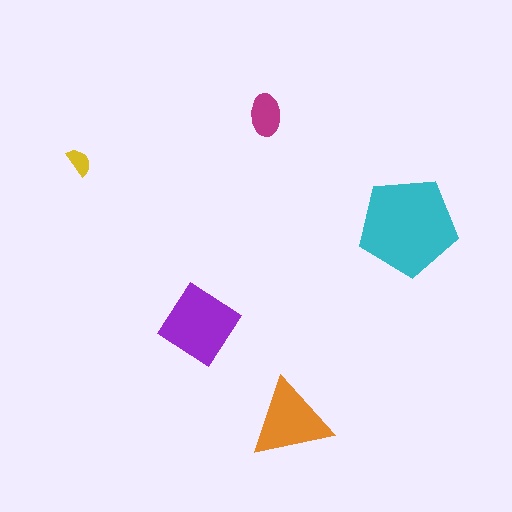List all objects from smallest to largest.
The yellow semicircle, the magenta ellipse, the orange triangle, the purple diamond, the cyan pentagon.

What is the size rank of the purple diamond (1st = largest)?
2nd.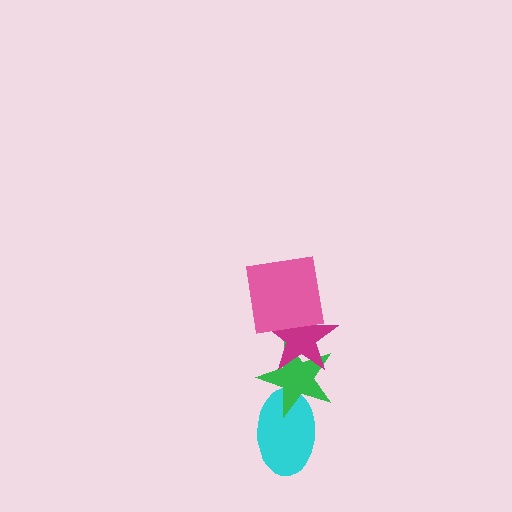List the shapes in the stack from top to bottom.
From top to bottom: the pink square, the magenta star, the green star, the cyan ellipse.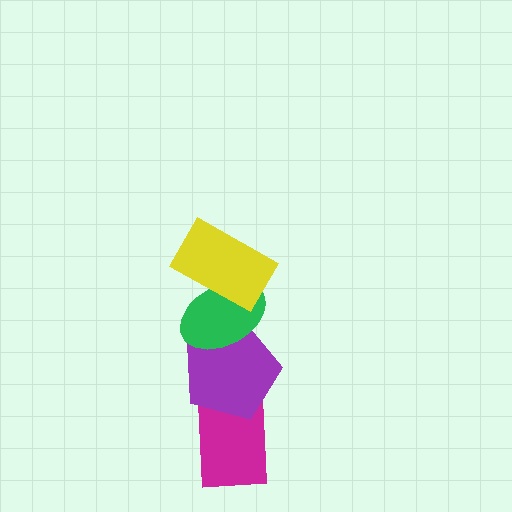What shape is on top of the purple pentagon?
The green ellipse is on top of the purple pentagon.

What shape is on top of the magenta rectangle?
The purple pentagon is on top of the magenta rectangle.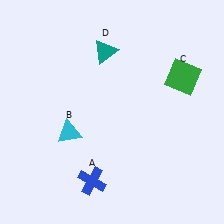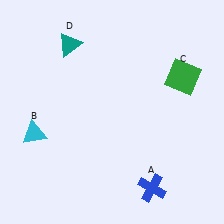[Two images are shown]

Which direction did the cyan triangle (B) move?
The cyan triangle (B) moved left.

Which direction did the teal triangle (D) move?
The teal triangle (D) moved left.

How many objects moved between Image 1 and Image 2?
3 objects moved between the two images.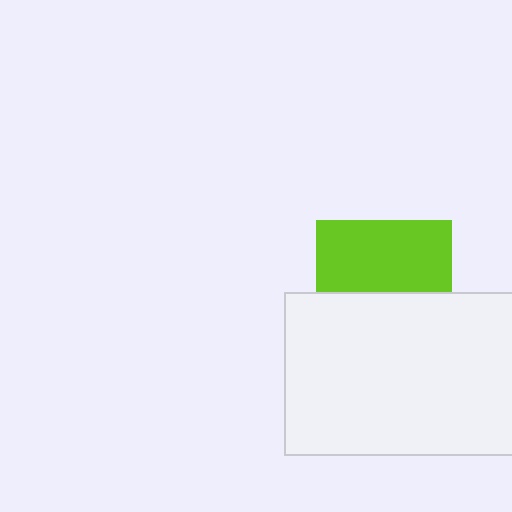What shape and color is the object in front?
The object in front is a white rectangle.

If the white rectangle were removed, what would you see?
You would see the complete lime square.